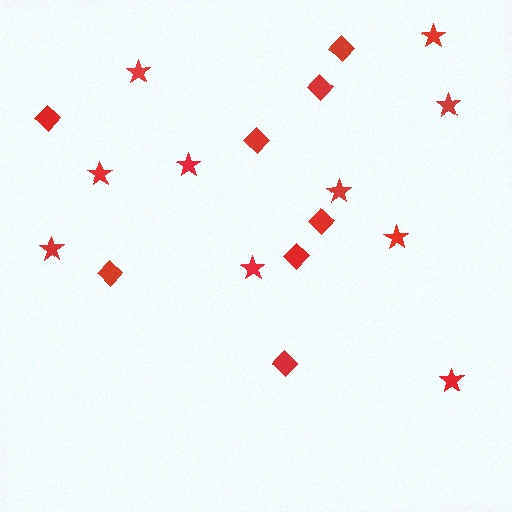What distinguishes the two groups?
There are 2 groups: one group of diamonds (8) and one group of stars (10).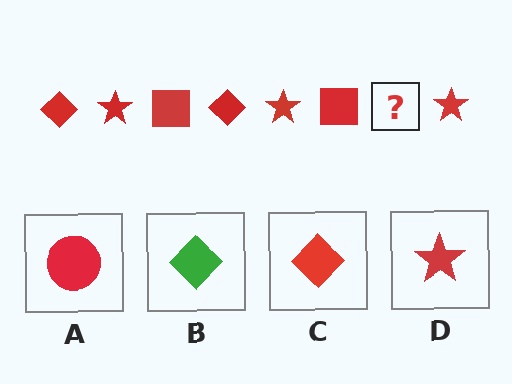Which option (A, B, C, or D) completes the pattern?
C.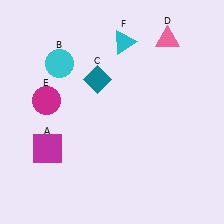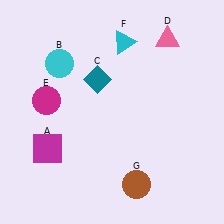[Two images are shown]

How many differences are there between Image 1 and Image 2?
There is 1 difference between the two images.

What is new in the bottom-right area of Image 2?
A brown circle (G) was added in the bottom-right area of Image 2.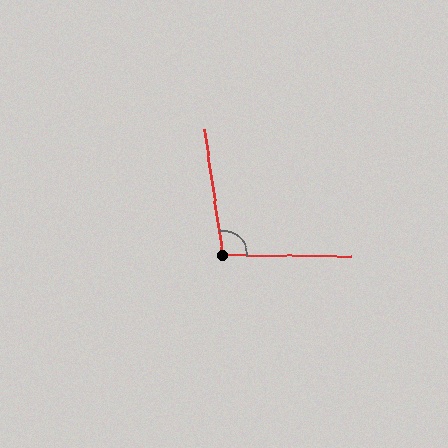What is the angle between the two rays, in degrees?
Approximately 98 degrees.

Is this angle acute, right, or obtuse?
It is obtuse.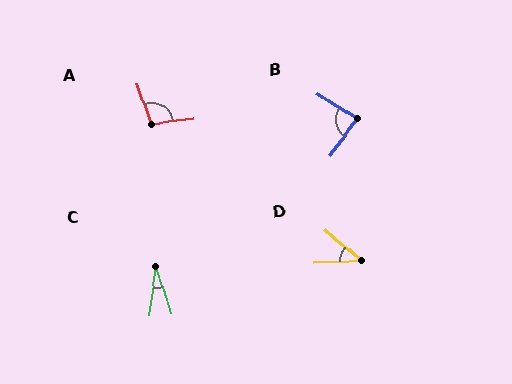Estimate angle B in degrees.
Approximately 85 degrees.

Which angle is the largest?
A, at approximately 102 degrees.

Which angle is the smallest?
C, at approximately 25 degrees.